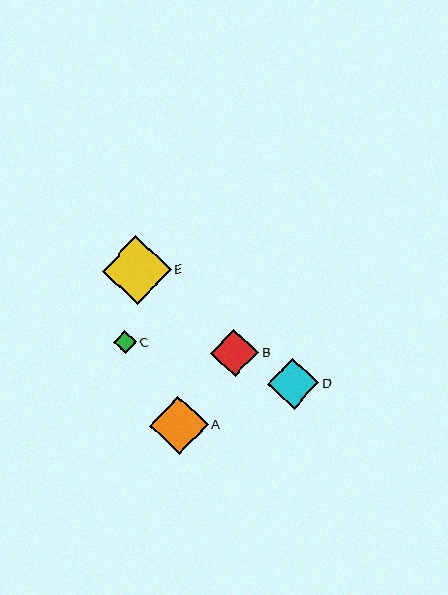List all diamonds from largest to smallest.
From largest to smallest: E, A, D, B, C.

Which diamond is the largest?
Diamond E is the largest with a size of approximately 69 pixels.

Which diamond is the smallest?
Diamond C is the smallest with a size of approximately 22 pixels.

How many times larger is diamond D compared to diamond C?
Diamond D is approximately 2.3 times the size of diamond C.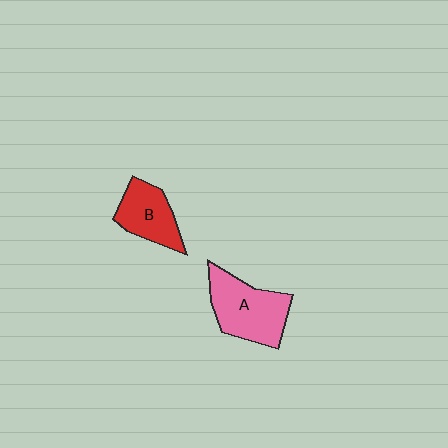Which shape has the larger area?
Shape A (pink).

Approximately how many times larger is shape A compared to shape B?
Approximately 1.4 times.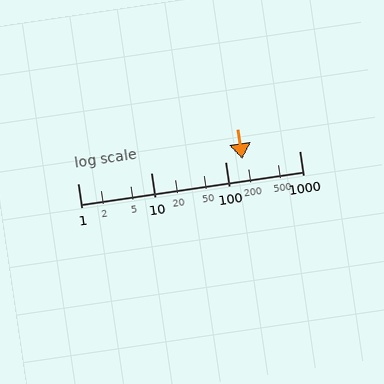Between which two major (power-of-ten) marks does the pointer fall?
The pointer is between 100 and 1000.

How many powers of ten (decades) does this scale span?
The scale spans 3 decades, from 1 to 1000.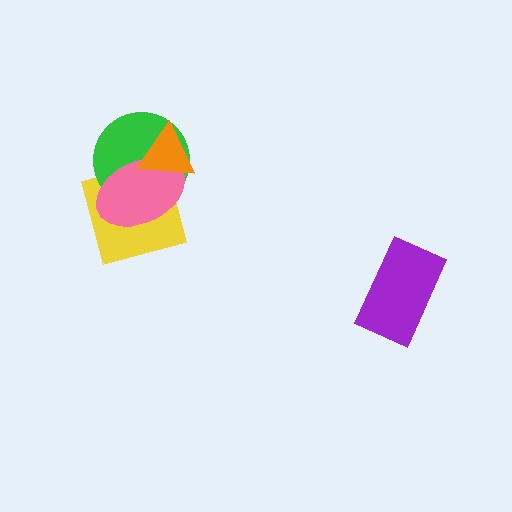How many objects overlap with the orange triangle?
3 objects overlap with the orange triangle.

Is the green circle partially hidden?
Yes, it is partially covered by another shape.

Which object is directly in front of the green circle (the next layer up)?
The pink ellipse is directly in front of the green circle.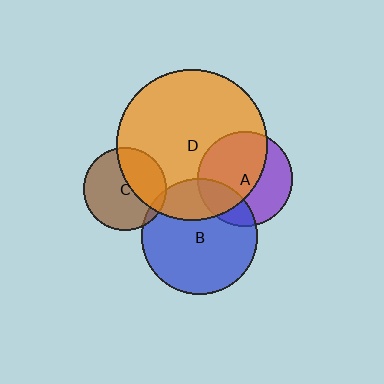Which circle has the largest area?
Circle D (orange).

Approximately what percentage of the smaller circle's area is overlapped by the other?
Approximately 60%.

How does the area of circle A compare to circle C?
Approximately 1.3 times.